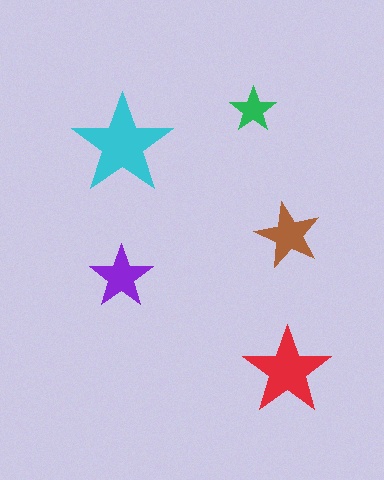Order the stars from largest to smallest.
the cyan one, the red one, the brown one, the purple one, the green one.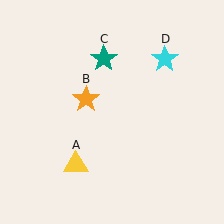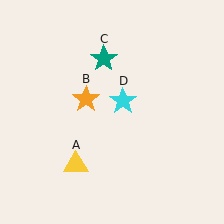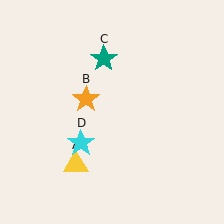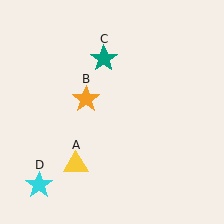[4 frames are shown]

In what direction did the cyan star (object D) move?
The cyan star (object D) moved down and to the left.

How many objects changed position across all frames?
1 object changed position: cyan star (object D).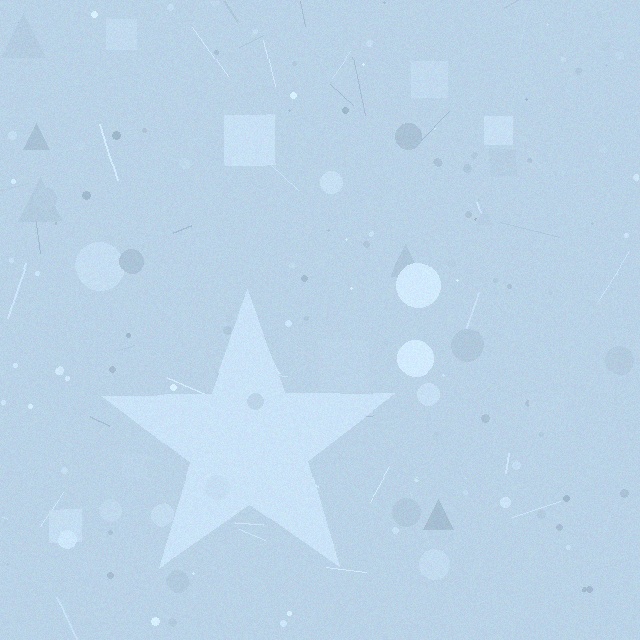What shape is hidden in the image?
A star is hidden in the image.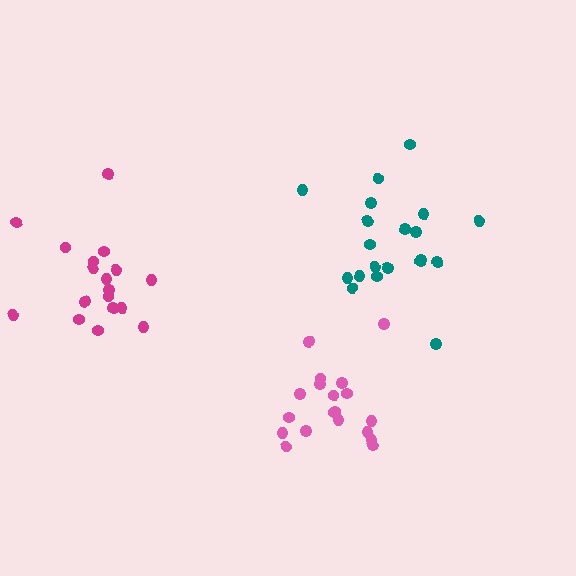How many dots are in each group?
Group 1: 19 dots, Group 2: 20 dots, Group 3: 18 dots (57 total).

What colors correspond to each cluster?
The clusters are colored: pink, teal, magenta.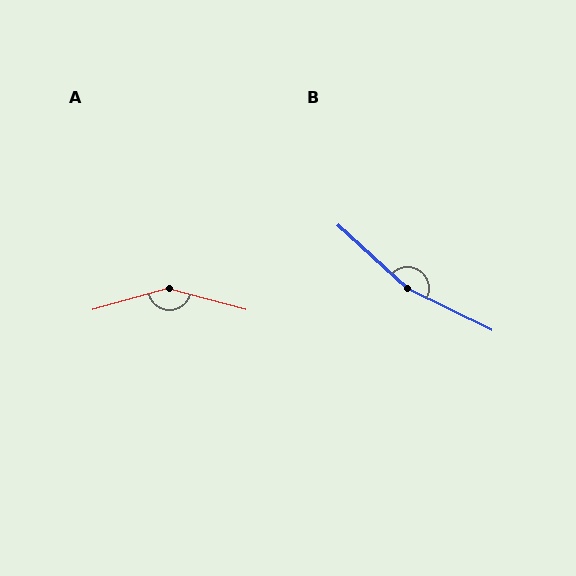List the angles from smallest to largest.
A (149°), B (163°).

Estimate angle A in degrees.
Approximately 149 degrees.